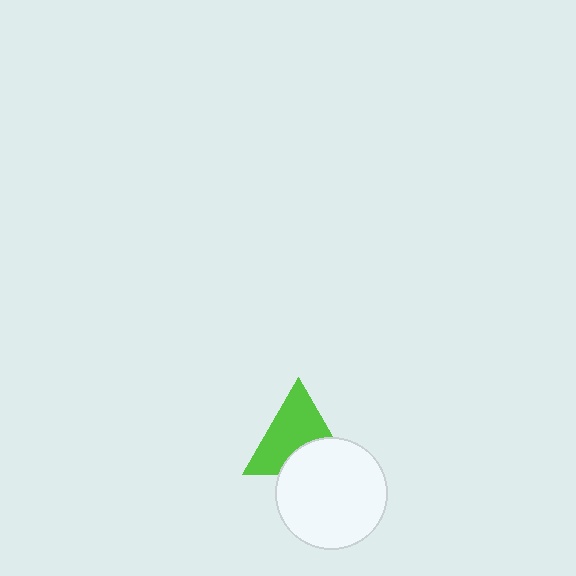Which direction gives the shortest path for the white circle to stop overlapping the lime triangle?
Moving down gives the shortest separation.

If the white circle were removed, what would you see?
You would see the complete lime triangle.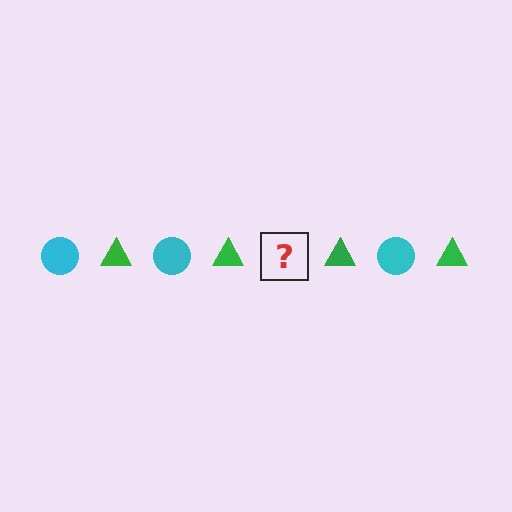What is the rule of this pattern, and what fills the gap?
The rule is that the pattern alternates between cyan circle and green triangle. The gap should be filled with a cyan circle.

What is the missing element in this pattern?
The missing element is a cyan circle.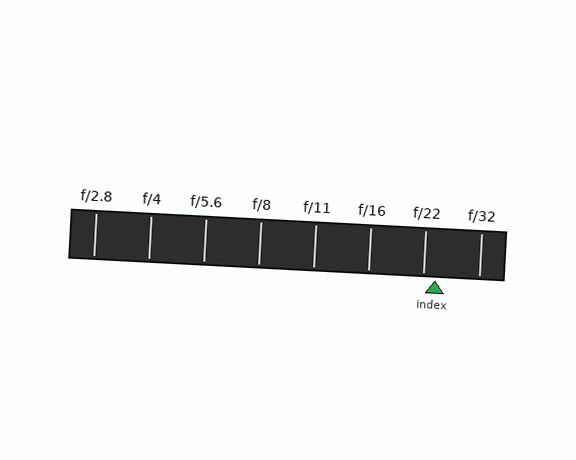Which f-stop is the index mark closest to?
The index mark is closest to f/22.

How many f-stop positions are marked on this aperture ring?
There are 8 f-stop positions marked.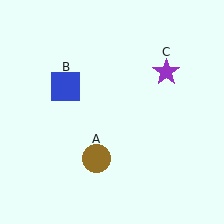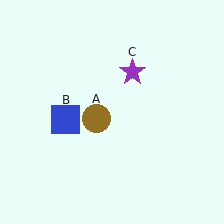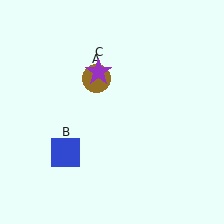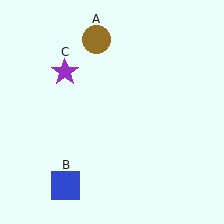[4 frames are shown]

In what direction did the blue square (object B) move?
The blue square (object B) moved down.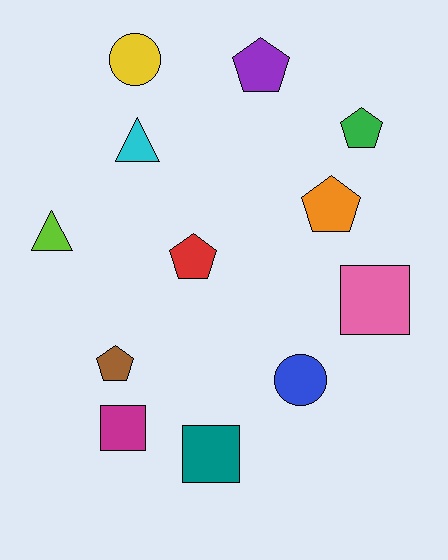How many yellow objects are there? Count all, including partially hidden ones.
There is 1 yellow object.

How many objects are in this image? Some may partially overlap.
There are 12 objects.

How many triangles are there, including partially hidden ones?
There are 2 triangles.